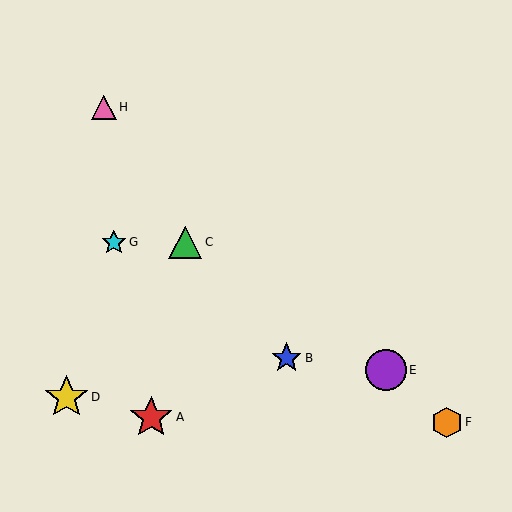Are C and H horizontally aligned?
No, C is at y≈242 and H is at y≈107.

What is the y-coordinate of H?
Object H is at y≈107.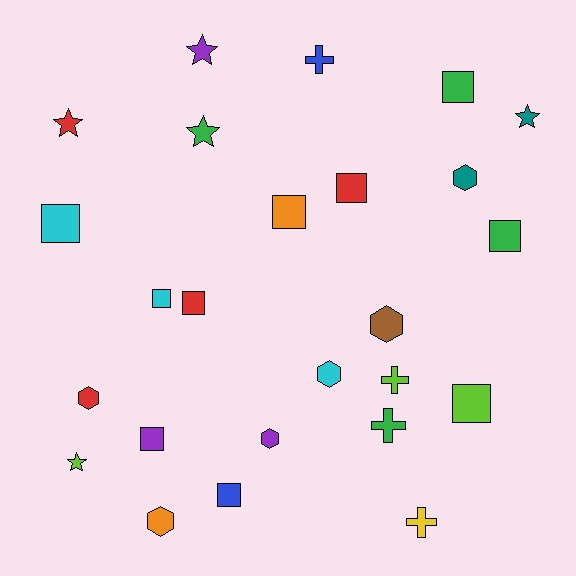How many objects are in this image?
There are 25 objects.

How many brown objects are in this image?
There is 1 brown object.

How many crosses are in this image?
There are 4 crosses.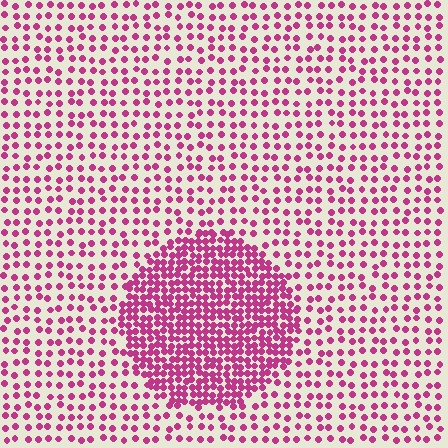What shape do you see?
I see a circle.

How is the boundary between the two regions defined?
The boundary is defined by a change in element density (approximately 2.4x ratio). All elements are the same color, size, and shape.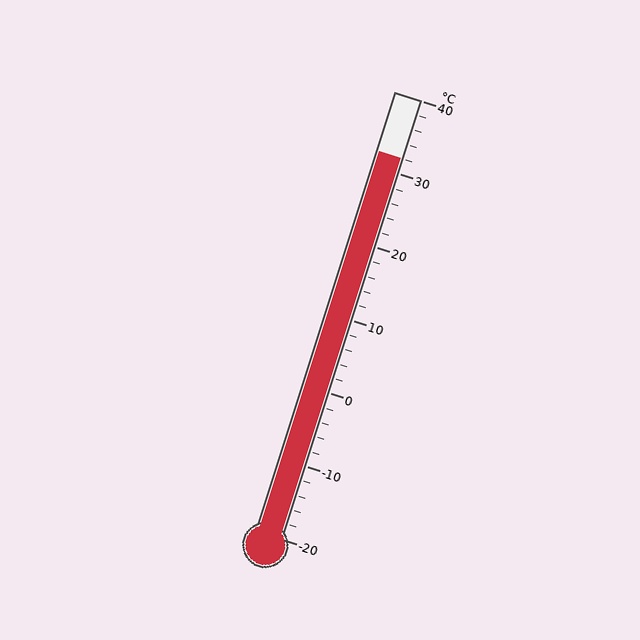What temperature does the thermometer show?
The thermometer shows approximately 32°C.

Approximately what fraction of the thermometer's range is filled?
The thermometer is filled to approximately 85% of its range.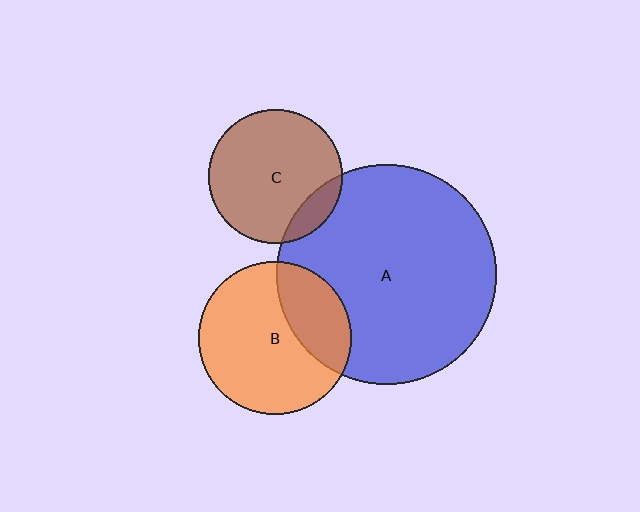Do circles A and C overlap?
Yes.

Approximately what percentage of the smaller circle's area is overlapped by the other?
Approximately 15%.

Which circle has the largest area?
Circle A (blue).